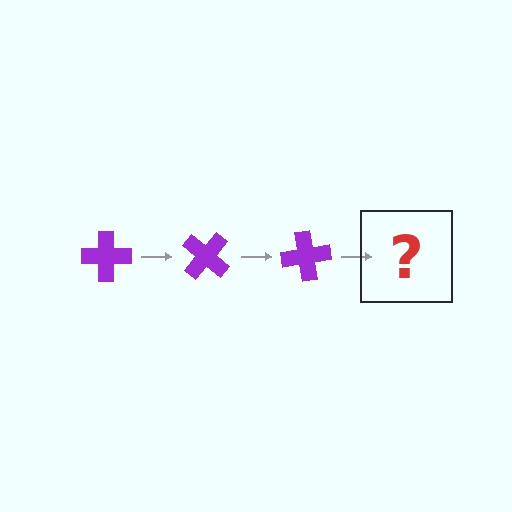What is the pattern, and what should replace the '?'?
The pattern is that the cross rotates 40 degrees each step. The '?' should be a purple cross rotated 120 degrees.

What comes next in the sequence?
The next element should be a purple cross rotated 120 degrees.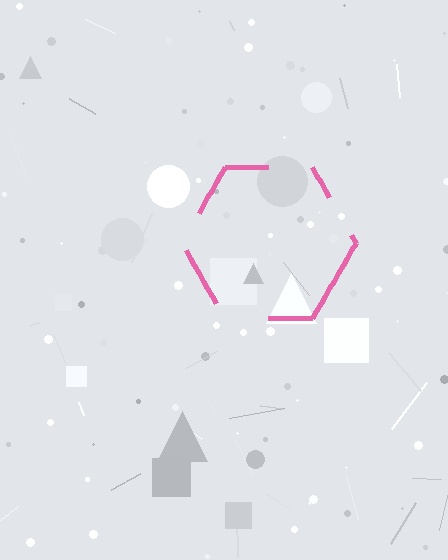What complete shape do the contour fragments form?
The contour fragments form a hexagon.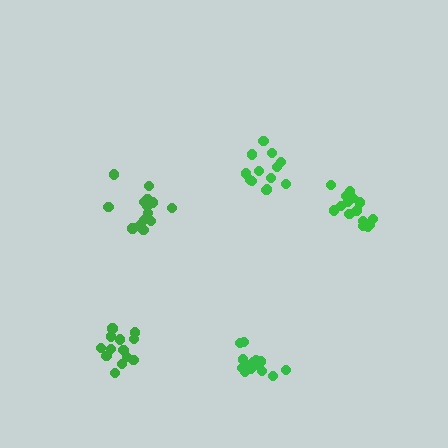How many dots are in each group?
Group 1: 17 dots, Group 2: 14 dots, Group 3: 14 dots, Group 4: 17 dots, Group 5: 13 dots (75 total).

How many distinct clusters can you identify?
There are 5 distinct clusters.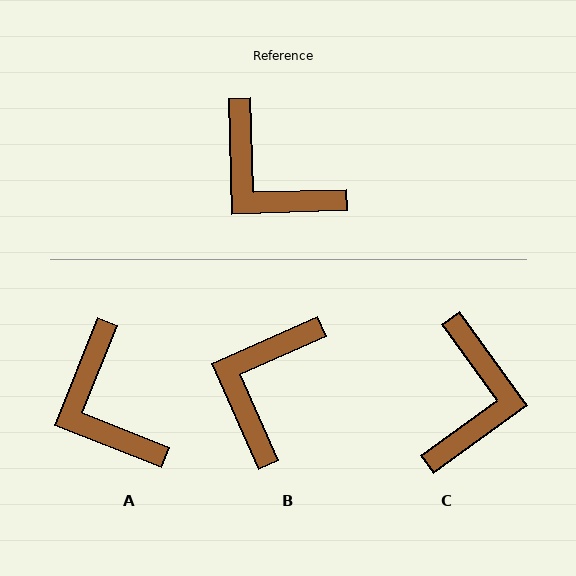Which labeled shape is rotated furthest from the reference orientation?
C, about 124 degrees away.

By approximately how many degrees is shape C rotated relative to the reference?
Approximately 124 degrees counter-clockwise.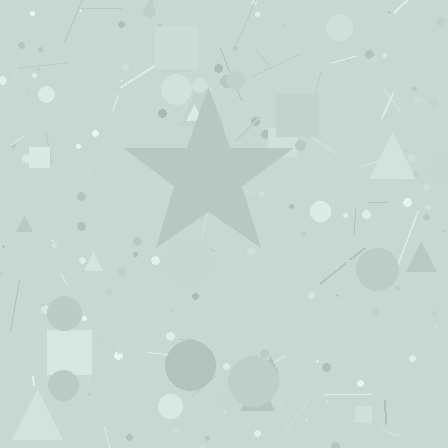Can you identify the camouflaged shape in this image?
The camouflaged shape is a star.